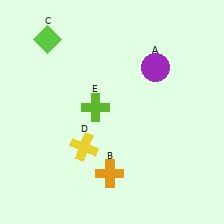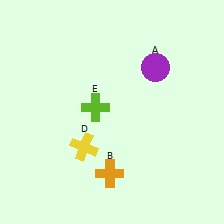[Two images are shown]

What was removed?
The lime diamond (C) was removed in Image 2.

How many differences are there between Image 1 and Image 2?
There is 1 difference between the two images.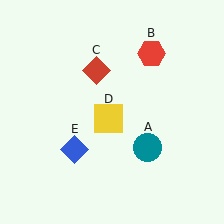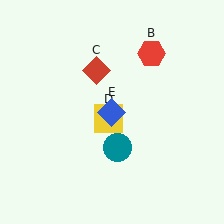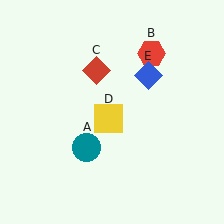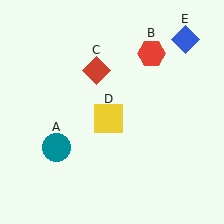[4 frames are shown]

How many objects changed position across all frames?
2 objects changed position: teal circle (object A), blue diamond (object E).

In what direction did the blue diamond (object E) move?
The blue diamond (object E) moved up and to the right.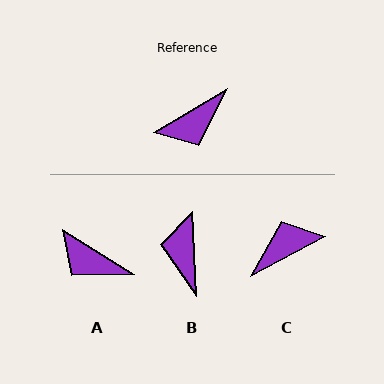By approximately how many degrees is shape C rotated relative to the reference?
Approximately 177 degrees counter-clockwise.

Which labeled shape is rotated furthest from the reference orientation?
C, about 177 degrees away.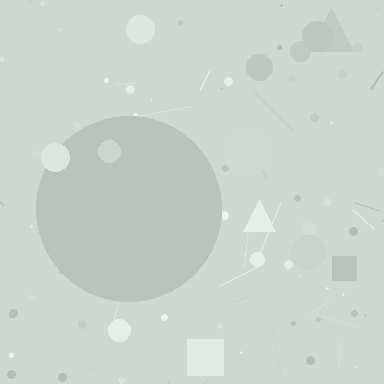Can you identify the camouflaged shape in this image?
The camouflaged shape is a circle.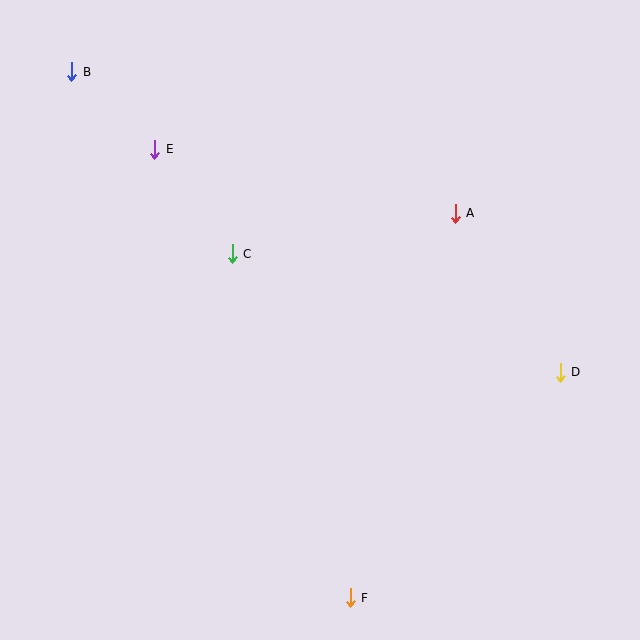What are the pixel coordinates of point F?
Point F is at (350, 598).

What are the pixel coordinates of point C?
Point C is at (232, 254).